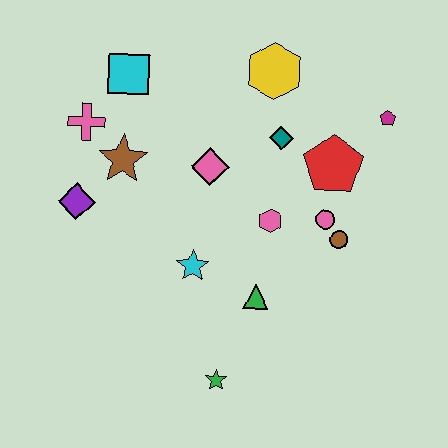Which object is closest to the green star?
The green triangle is closest to the green star.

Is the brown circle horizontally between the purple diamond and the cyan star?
No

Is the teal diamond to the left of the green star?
No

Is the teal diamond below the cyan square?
Yes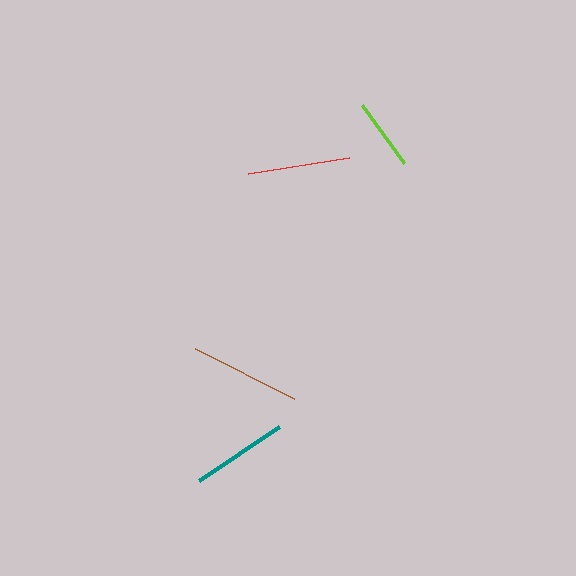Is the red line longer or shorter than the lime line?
The red line is longer than the lime line.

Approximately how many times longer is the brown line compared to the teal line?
The brown line is approximately 1.2 times the length of the teal line.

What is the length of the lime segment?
The lime segment is approximately 72 pixels long.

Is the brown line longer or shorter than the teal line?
The brown line is longer than the teal line.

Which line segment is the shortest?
The lime line is the shortest at approximately 72 pixels.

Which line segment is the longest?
The brown line is the longest at approximately 111 pixels.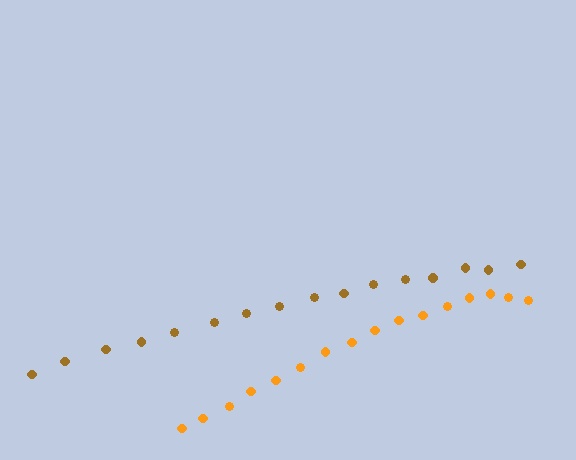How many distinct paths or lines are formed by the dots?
There are 2 distinct paths.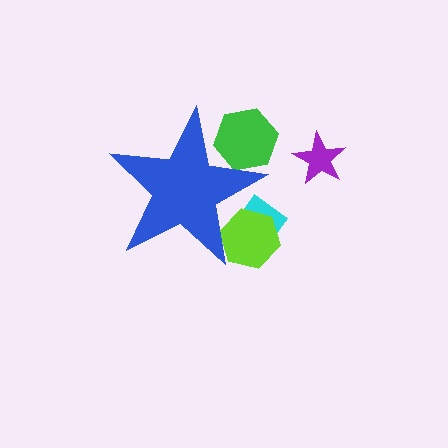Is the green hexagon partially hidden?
Yes, the green hexagon is partially hidden behind the blue star.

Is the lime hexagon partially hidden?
Yes, the lime hexagon is partially hidden behind the blue star.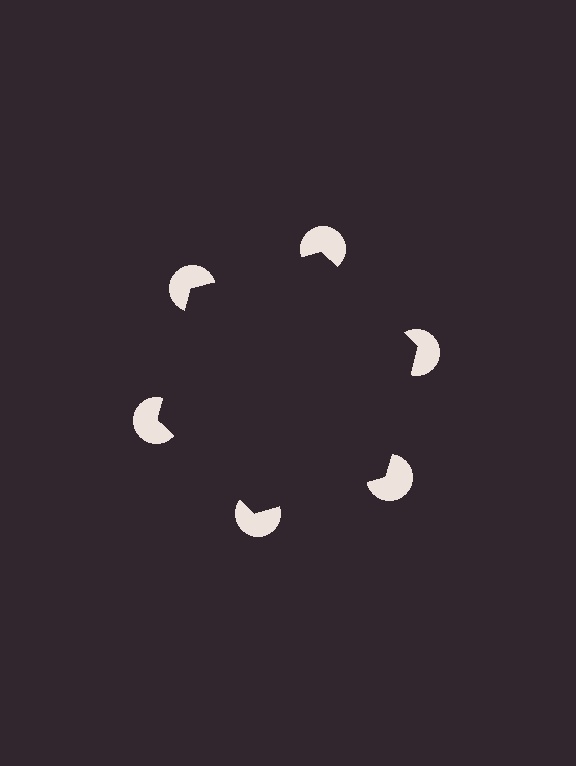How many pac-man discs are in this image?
There are 6 — one at each vertex of the illusory hexagon.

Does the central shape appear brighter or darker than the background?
It typically appears slightly darker than the background, even though no actual brightness change is drawn.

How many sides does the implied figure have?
6 sides.